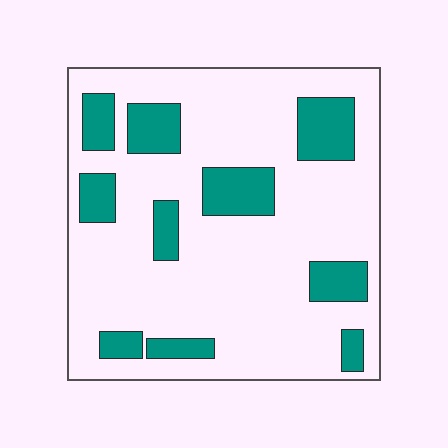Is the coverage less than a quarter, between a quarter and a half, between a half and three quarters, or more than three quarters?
Less than a quarter.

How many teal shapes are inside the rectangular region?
10.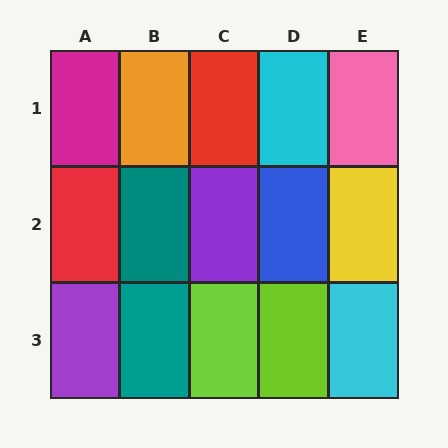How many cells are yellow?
1 cell is yellow.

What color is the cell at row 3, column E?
Cyan.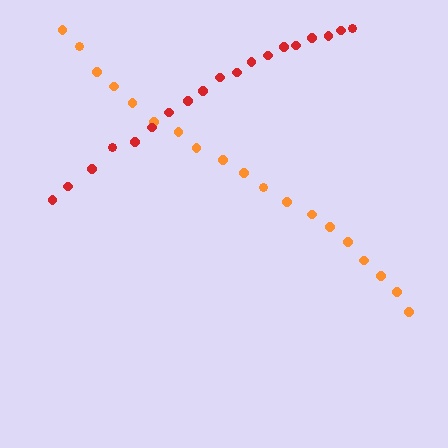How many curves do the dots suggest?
There are 2 distinct paths.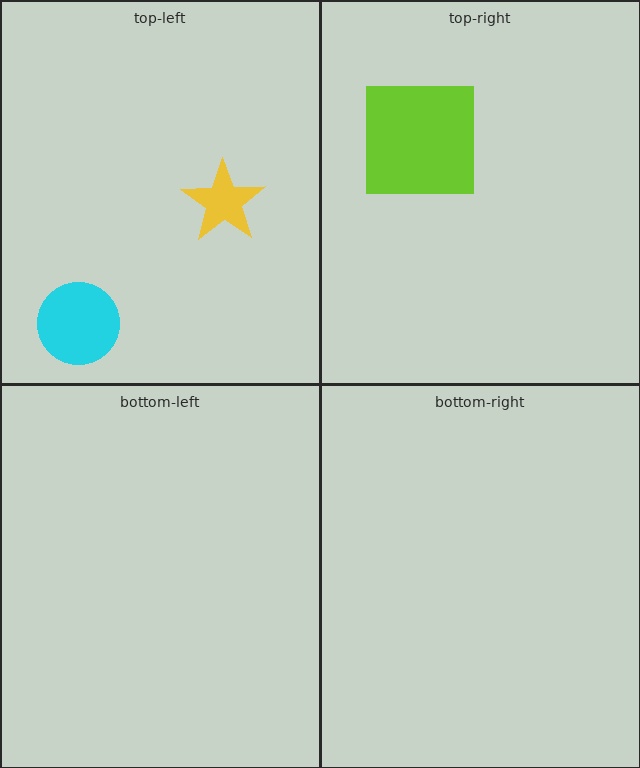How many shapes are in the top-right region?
1.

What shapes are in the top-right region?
The lime square.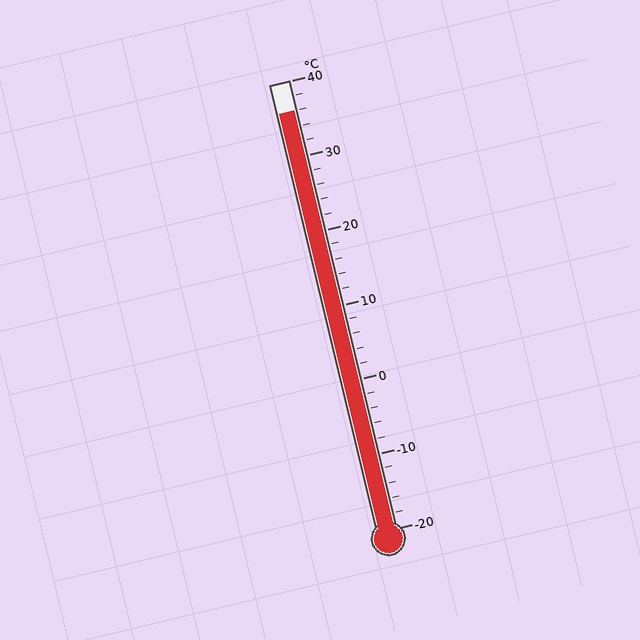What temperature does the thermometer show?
The thermometer shows approximately 36°C.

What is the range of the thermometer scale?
The thermometer scale ranges from -20°C to 40°C.